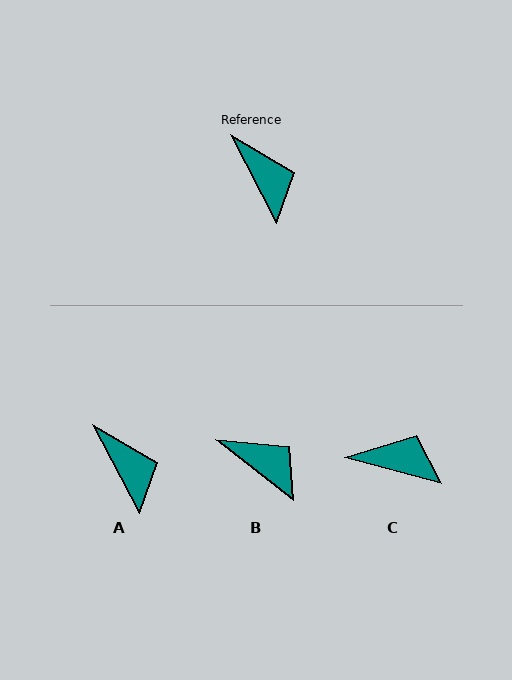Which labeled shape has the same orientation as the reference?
A.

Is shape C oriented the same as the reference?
No, it is off by about 47 degrees.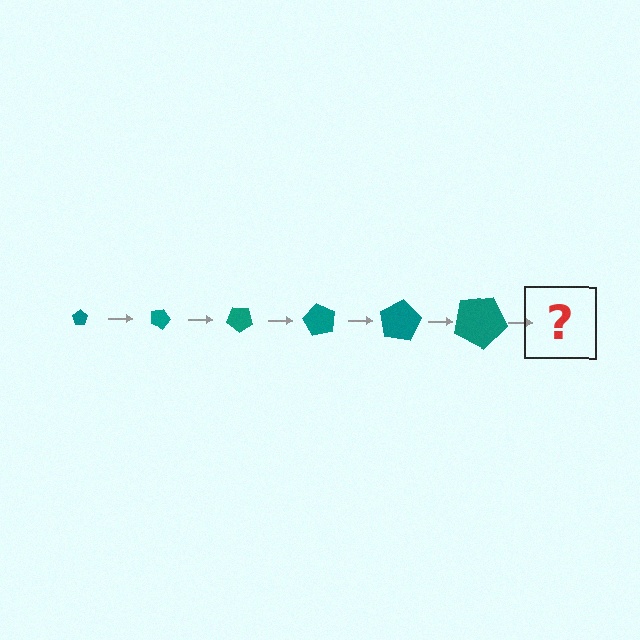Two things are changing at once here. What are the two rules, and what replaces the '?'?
The two rules are that the pentagon grows larger each step and it rotates 20 degrees each step. The '?' should be a pentagon, larger than the previous one and rotated 120 degrees from the start.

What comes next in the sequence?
The next element should be a pentagon, larger than the previous one and rotated 120 degrees from the start.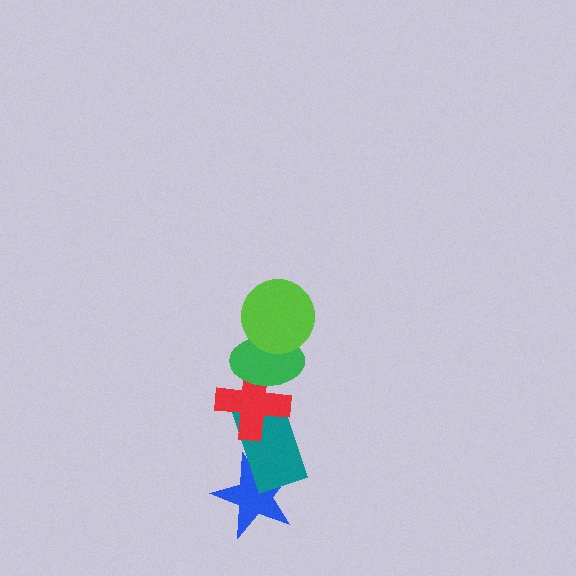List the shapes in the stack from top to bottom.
From top to bottom: the lime circle, the green ellipse, the red cross, the teal rectangle, the blue star.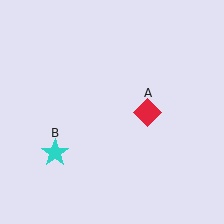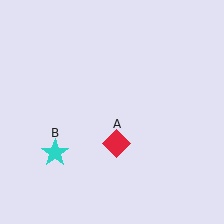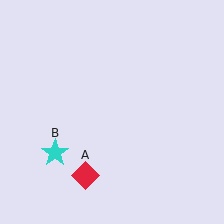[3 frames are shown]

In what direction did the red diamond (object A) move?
The red diamond (object A) moved down and to the left.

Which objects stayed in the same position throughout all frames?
Cyan star (object B) remained stationary.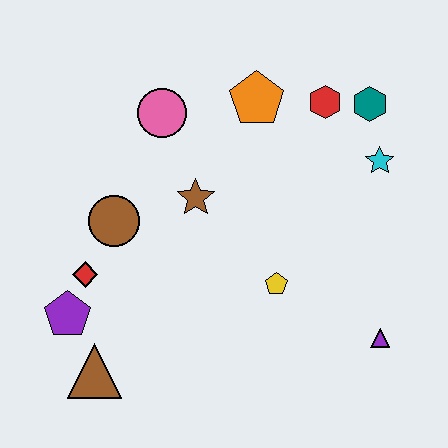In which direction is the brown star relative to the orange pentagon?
The brown star is below the orange pentagon.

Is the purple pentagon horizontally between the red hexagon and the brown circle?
No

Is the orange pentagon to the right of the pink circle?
Yes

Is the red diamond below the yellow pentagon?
No